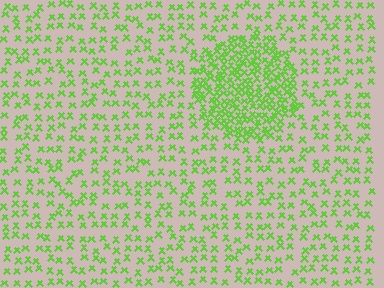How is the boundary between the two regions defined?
The boundary is defined by a change in element density (approximately 2.6x ratio). All elements are the same color, size, and shape.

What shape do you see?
I see a circle.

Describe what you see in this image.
The image contains small lime elements arranged at two different densities. A circle-shaped region is visible where the elements are more densely packed than the surrounding area.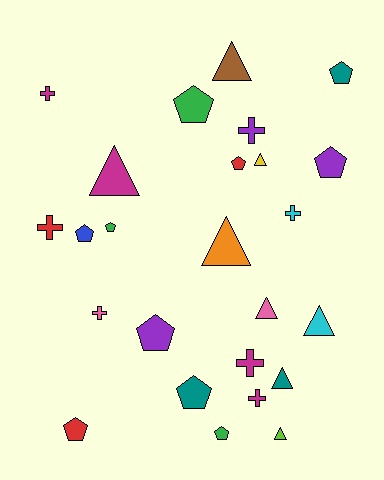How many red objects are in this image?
There are 3 red objects.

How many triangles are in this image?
There are 8 triangles.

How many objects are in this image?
There are 25 objects.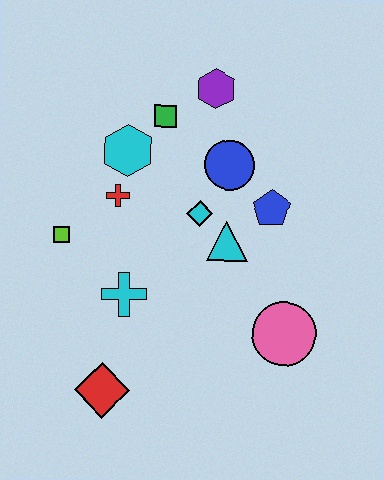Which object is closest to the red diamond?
The cyan cross is closest to the red diamond.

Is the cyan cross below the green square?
Yes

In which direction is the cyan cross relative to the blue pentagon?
The cyan cross is to the left of the blue pentagon.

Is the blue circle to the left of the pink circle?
Yes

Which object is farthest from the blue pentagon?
The red diamond is farthest from the blue pentagon.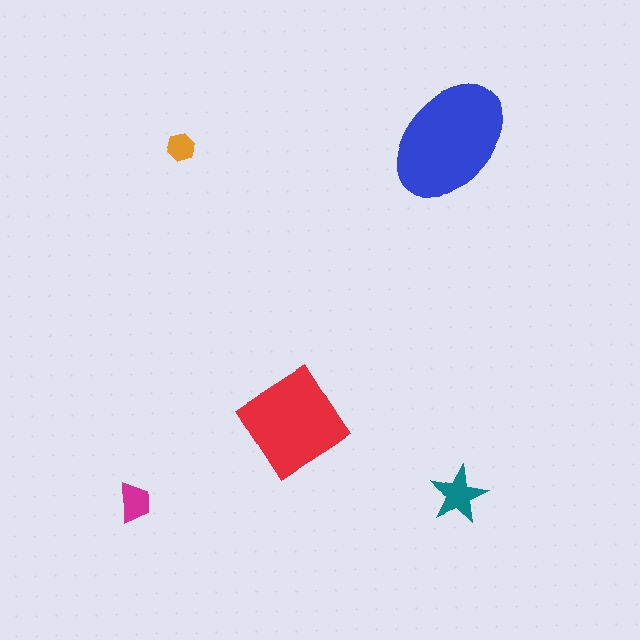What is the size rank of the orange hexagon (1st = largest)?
5th.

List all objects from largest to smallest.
The blue ellipse, the red diamond, the teal star, the magenta trapezoid, the orange hexagon.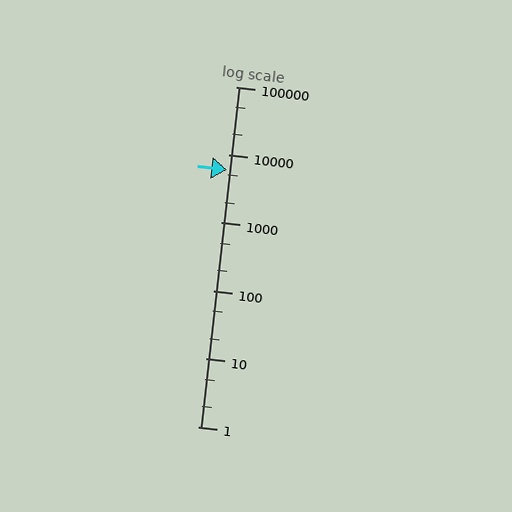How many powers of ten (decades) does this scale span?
The scale spans 5 decades, from 1 to 100000.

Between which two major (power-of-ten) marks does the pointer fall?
The pointer is between 1000 and 10000.